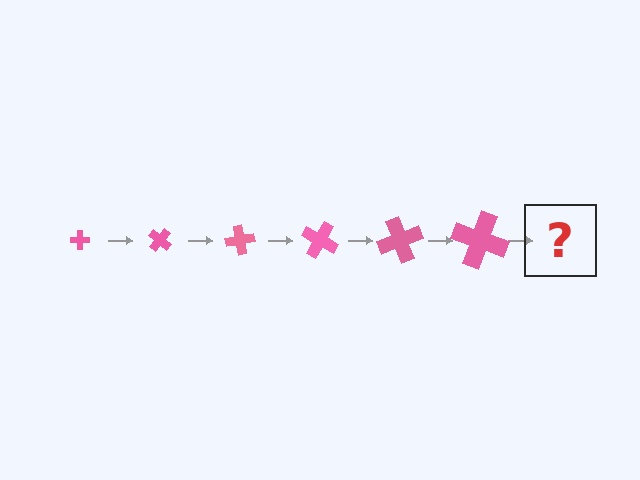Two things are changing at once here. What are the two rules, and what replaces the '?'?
The two rules are that the cross grows larger each step and it rotates 40 degrees each step. The '?' should be a cross, larger than the previous one and rotated 240 degrees from the start.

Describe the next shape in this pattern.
It should be a cross, larger than the previous one and rotated 240 degrees from the start.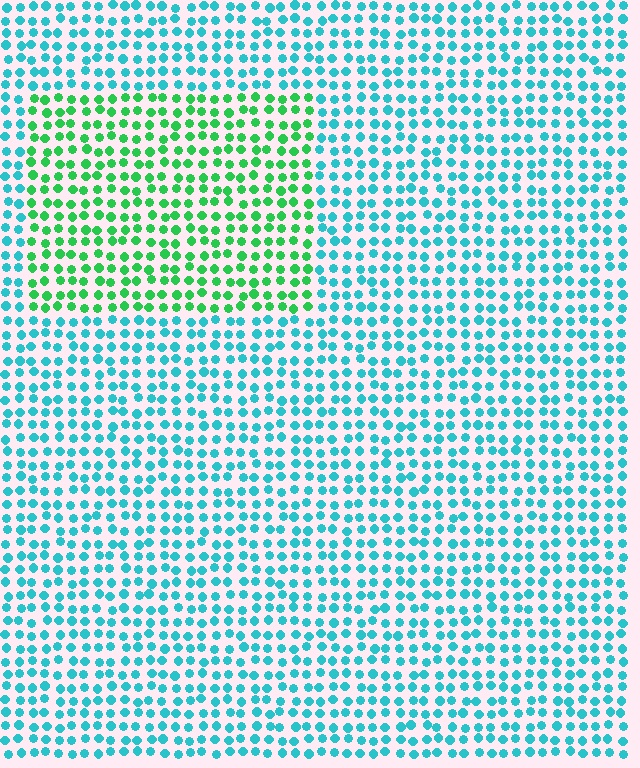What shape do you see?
I see a rectangle.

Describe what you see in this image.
The image is filled with small cyan elements in a uniform arrangement. A rectangle-shaped region is visible where the elements are tinted to a slightly different hue, forming a subtle color boundary.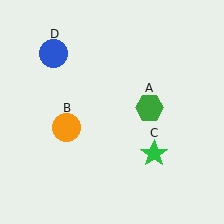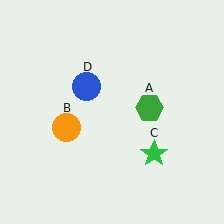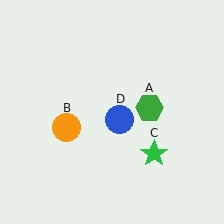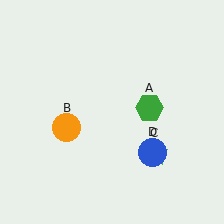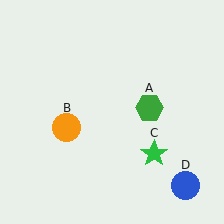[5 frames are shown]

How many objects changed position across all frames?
1 object changed position: blue circle (object D).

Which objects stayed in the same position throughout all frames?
Green hexagon (object A) and orange circle (object B) and green star (object C) remained stationary.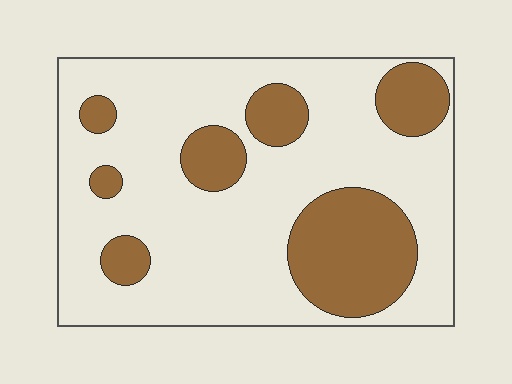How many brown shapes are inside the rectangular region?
7.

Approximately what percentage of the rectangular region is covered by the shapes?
Approximately 25%.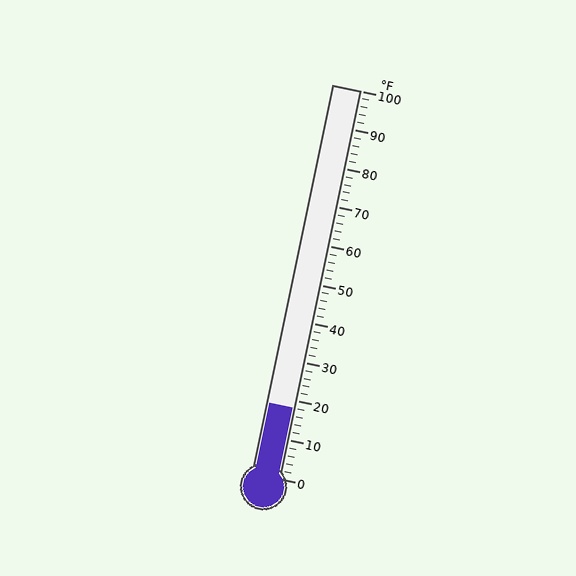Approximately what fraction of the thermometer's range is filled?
The thermometer is filled to approximately 20% of its range.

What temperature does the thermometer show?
The thermometer shows approximately 18°F.